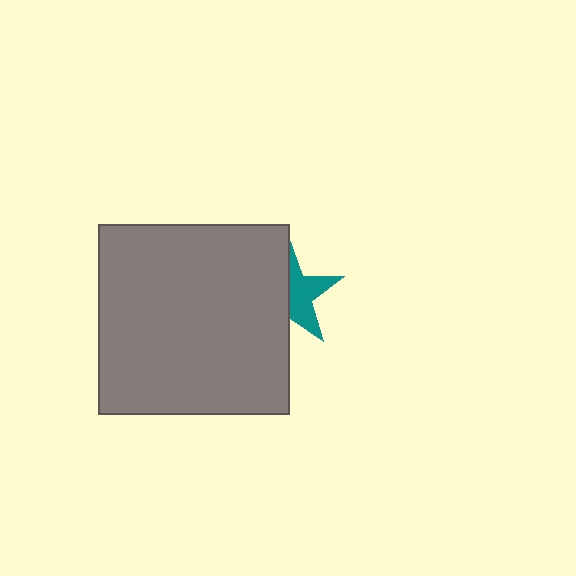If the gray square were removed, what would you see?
You would see the complete teal star.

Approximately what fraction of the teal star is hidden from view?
Roughly 51% of the teal star is hidden behind the gray square.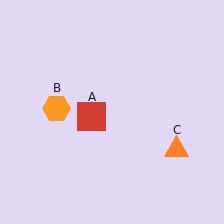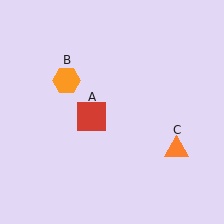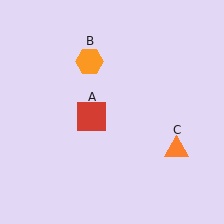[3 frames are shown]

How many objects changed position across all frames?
1 object changed position: orange hexagon (object B).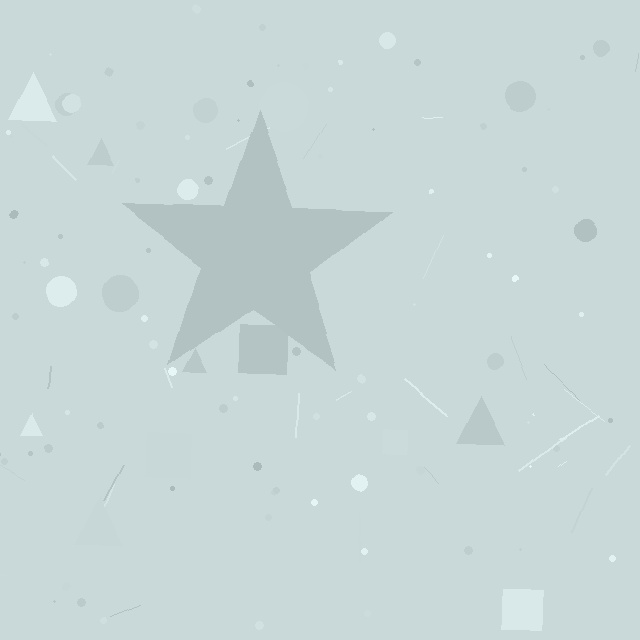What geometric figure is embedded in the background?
A star is embedded in the background.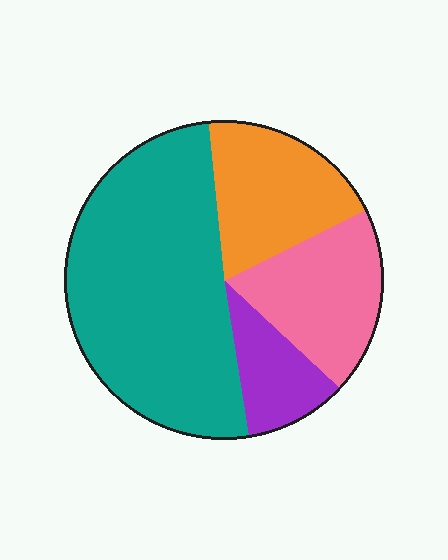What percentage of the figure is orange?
Orange takes up about one fifth (1/5) of the figure.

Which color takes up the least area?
Purple, at roughly 10%.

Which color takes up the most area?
Teal, at roughly 50%.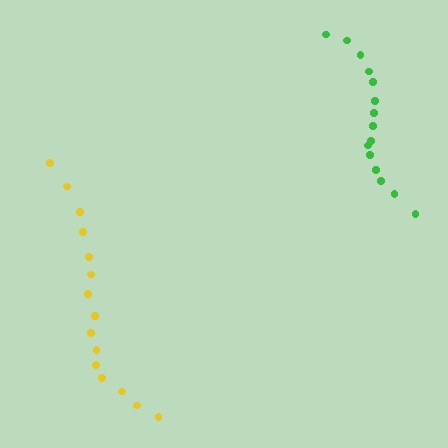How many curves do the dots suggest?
There are 2 distinct paths.